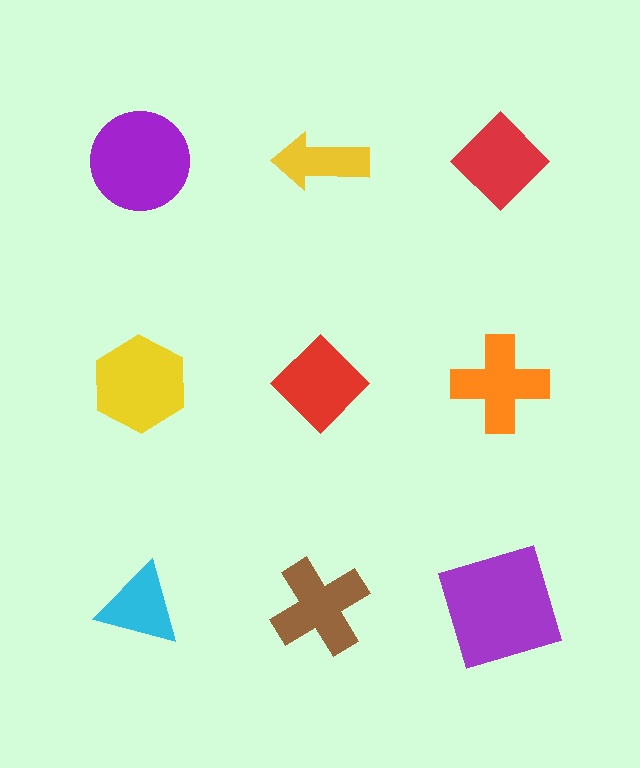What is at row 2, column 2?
A red diamond.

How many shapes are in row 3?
3 shapes.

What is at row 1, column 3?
A red diamond.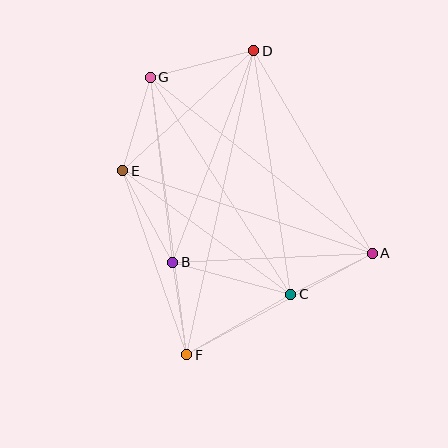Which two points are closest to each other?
Points A and C are closest to each other.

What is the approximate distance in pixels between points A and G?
The distance between A and G is approximately 283 pixels.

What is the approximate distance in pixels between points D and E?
The distance between D and E is approximately 178 pixels.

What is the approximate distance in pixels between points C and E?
The distance between C and E is approximately 209 pixels.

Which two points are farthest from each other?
Points D and F are farthest from each other.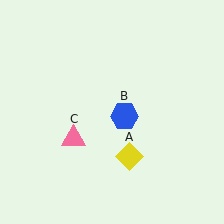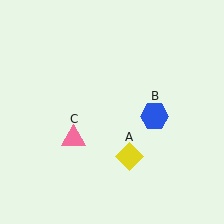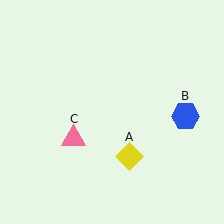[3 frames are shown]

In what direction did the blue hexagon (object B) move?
The blue hexagon (object B) moved right.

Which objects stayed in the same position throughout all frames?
Yellow diamond (object A) and pink triangle (object C) remained stationary.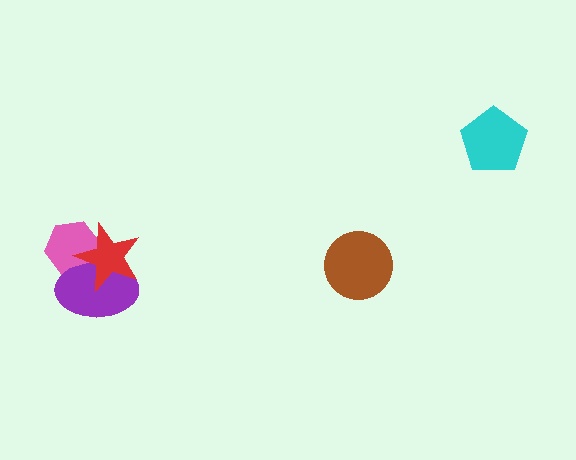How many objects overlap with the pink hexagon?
2 objects overlap with the pink hexagon.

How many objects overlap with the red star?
2 objects overlap with the red star.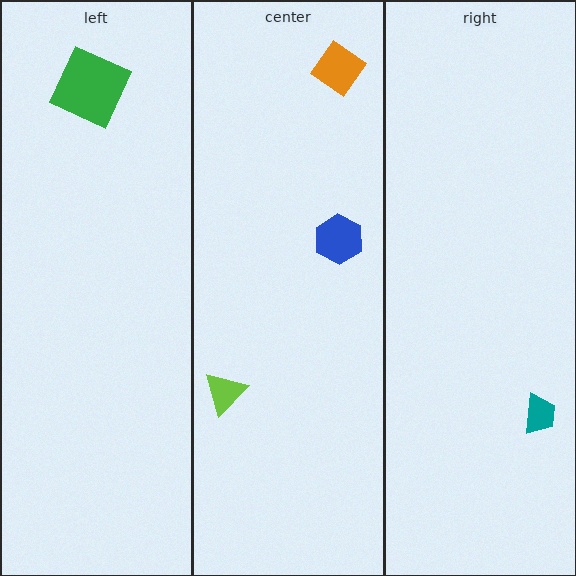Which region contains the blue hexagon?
The center region.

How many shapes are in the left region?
1.